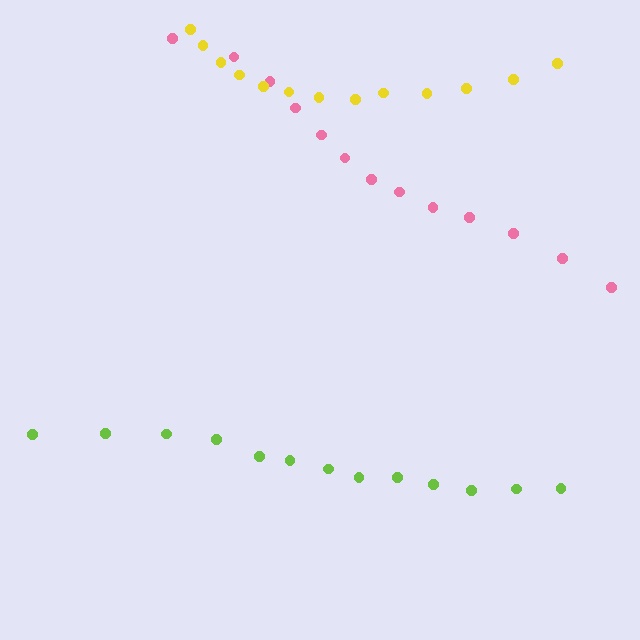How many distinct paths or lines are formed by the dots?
There are 3 distinct paths.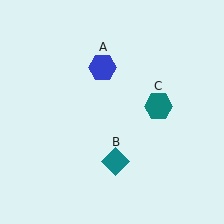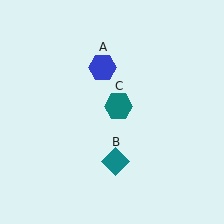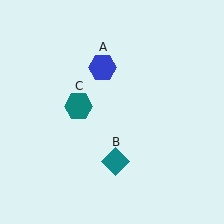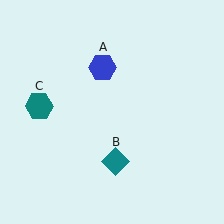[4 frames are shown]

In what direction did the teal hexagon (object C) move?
The teal hexagon (object C) moved left.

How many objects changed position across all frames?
1 object changed position: teal hexagon (object C).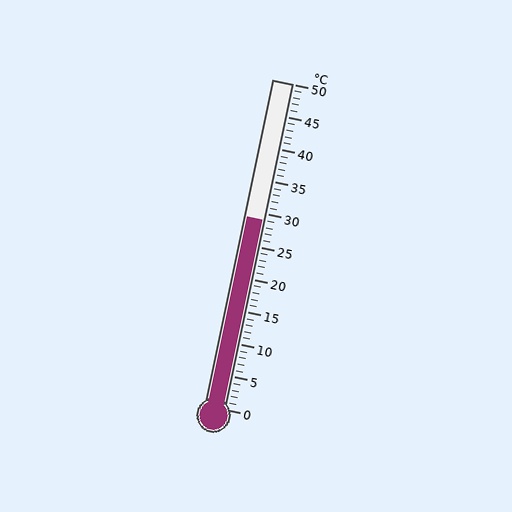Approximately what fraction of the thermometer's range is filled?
The thermometer is filled to approximately 60% of its range.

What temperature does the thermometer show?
The thermometer shows approximately 29°C.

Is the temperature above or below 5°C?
The temperature is above 5°C.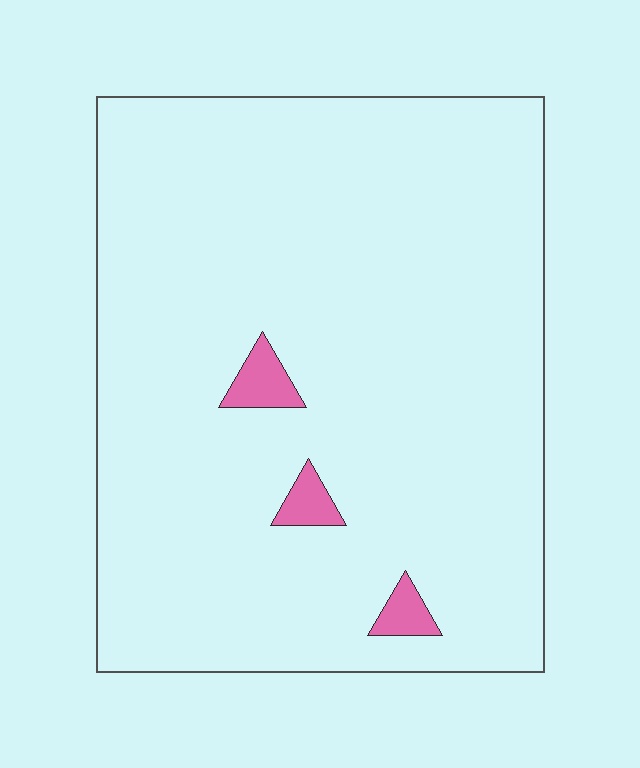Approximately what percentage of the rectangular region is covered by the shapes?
Approximately 5%.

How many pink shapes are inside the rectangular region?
3.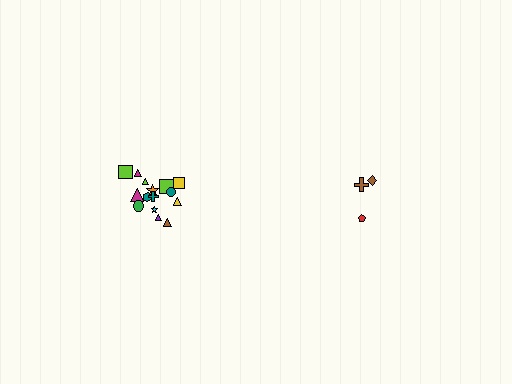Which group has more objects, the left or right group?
The left group.